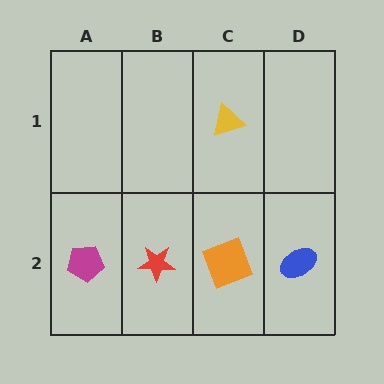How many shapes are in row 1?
1 shape.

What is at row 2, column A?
A magenta pentagon.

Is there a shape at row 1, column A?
No, that cell is empty.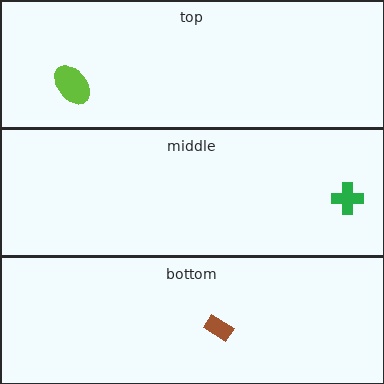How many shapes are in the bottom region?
1.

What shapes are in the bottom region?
The brown rectangle.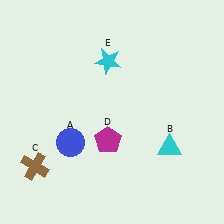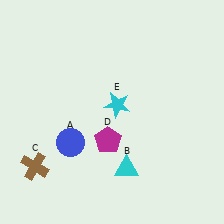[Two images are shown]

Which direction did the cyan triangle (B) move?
The cyan triangle (B) moved left.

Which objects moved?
The objects that moved are: the cyan triangle (B), the cyan star (E).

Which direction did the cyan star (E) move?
The cyan star (E) moved down.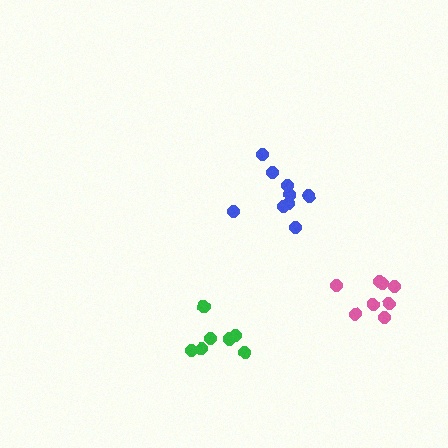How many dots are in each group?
Group 1: 7 dots, Group 2: 8 dots, Group 3: 9 dots (24 total).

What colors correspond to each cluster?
The clusters are colored: green, pink, blue.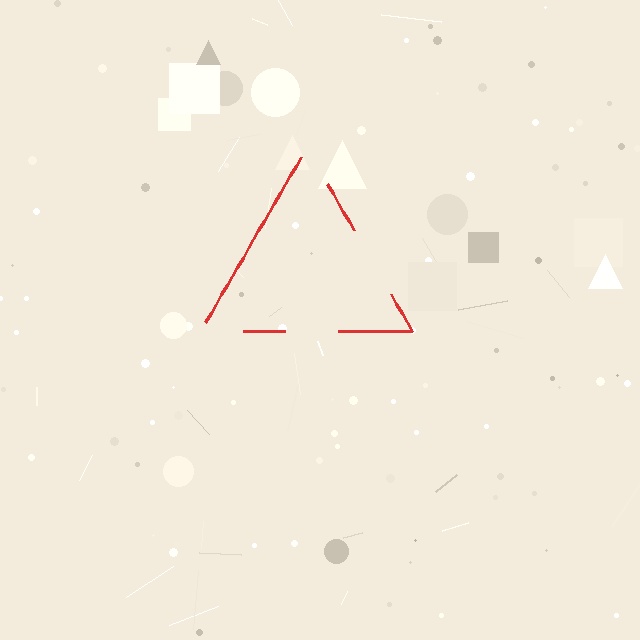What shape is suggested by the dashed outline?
The dashed outline suggests a triangle.